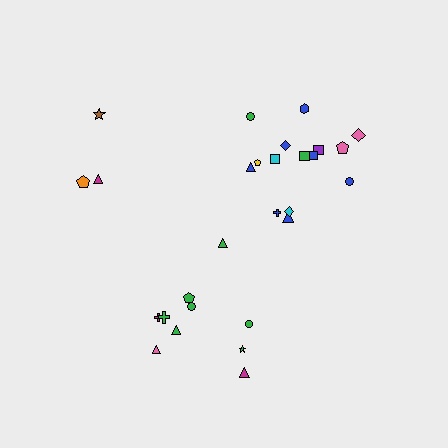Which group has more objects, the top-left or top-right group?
The top-right group.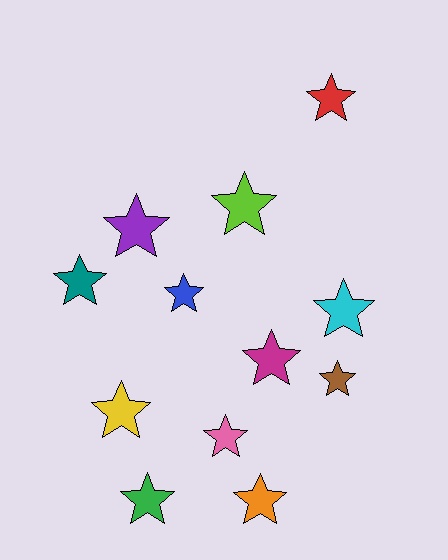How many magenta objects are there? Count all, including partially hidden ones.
There is 1 magenta object.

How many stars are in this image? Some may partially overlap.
There are 12 stars.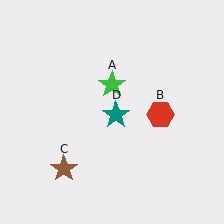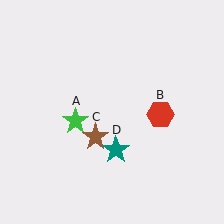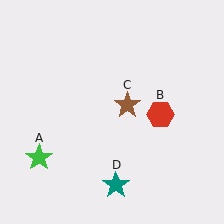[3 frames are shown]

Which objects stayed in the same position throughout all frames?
Red hexagon (object B) remained stationary.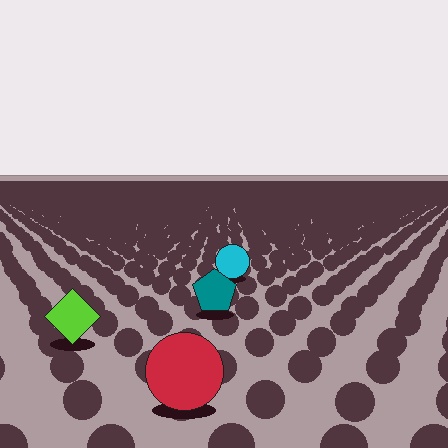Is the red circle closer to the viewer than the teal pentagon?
Yes. The red circle is closer — you can tell from the texture gradient: the ground texture is coarser near it.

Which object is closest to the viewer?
The red circle is closest. The texture marks near it are larger and more spread out.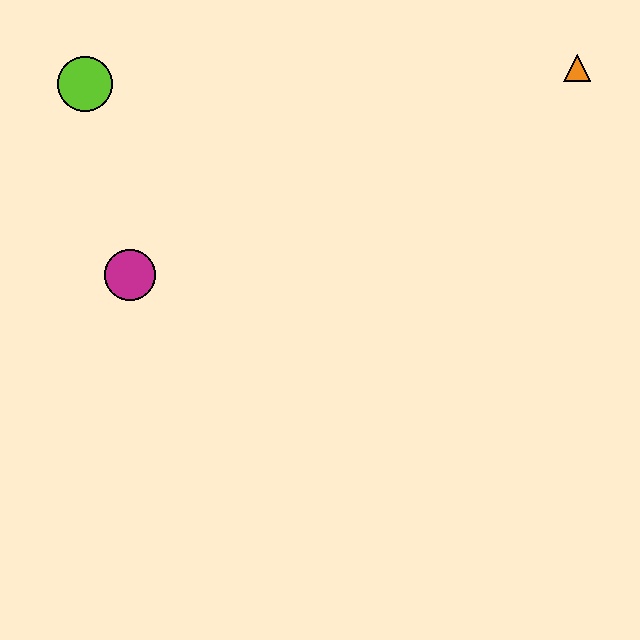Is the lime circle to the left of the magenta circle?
Yes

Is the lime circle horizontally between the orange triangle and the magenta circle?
No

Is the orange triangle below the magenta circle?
No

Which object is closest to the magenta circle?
The lime circle is closest to the magenta circle.